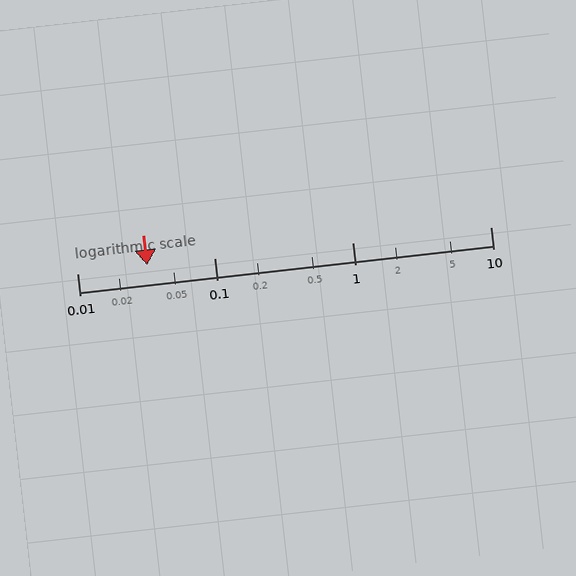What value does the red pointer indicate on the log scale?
The pointer indicates approximately 0.032.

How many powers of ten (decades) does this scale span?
The scale spans 3 decades, from 0.01 to 10.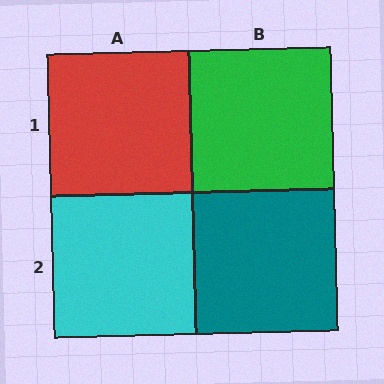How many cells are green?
1 cell is green.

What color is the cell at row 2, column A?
Cyan.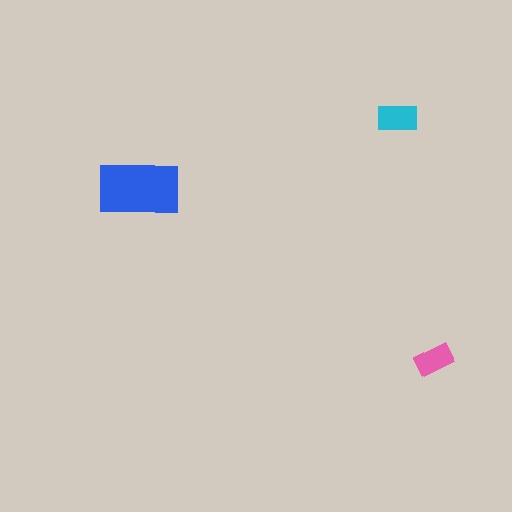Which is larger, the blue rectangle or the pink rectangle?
The blue one.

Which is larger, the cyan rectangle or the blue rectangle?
The blue one.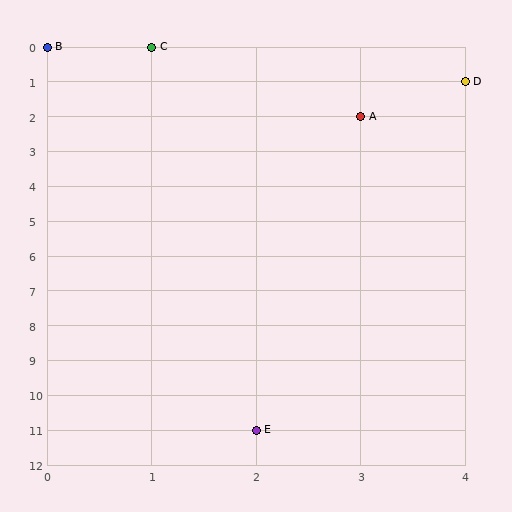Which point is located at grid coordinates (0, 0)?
Point B is at (0, 0).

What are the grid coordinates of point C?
Point C is at grid coordinates (1, 0).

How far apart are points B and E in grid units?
Points B and E are 2 columns and 11 rows apart (about 11.2 grid units diagonally).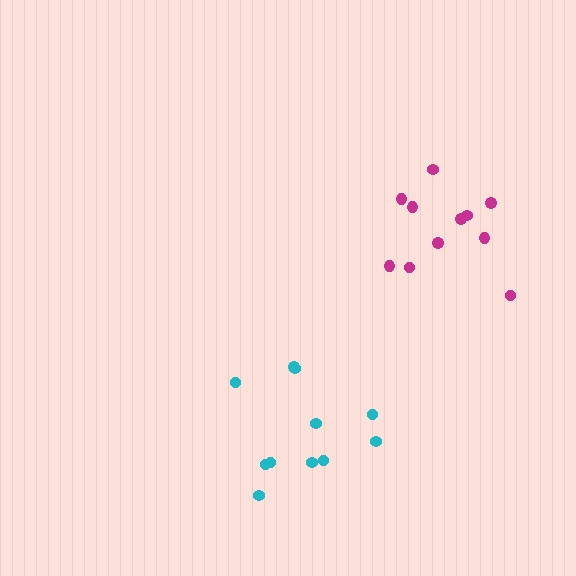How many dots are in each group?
Group 1: 11 dots, Group 2: 11 dots (22 total).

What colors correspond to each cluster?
The clusters are colored: cyan, magenta.